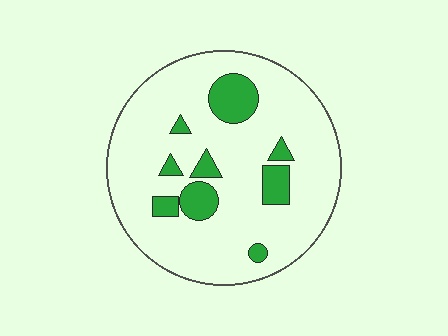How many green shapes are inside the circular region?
9.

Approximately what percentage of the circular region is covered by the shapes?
Approximately 15%.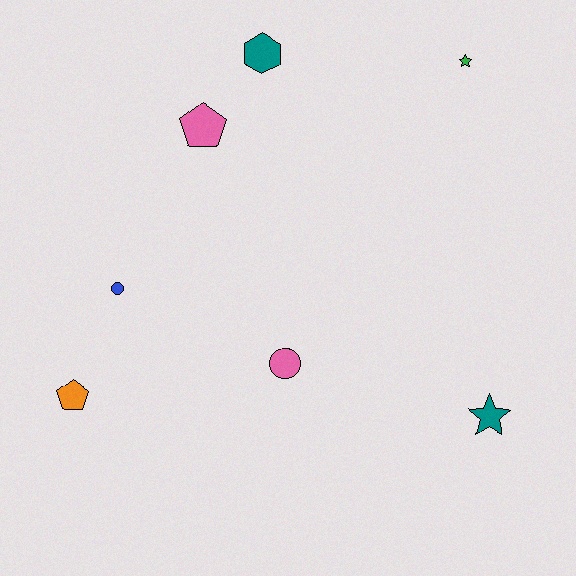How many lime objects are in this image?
There are no lime objects.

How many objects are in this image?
There are 7 objects.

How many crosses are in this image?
There are no crosses.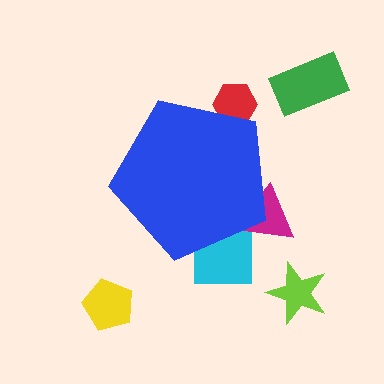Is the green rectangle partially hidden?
No, the green rectangle is fully visible.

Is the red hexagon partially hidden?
Yes, the red hexagon is partially hidden behind the blue pentagon.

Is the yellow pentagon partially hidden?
No, the yellow pentagon is fully visible.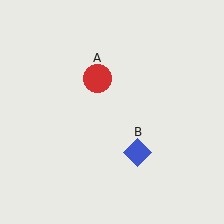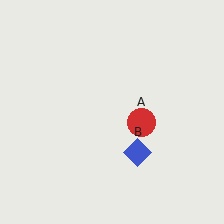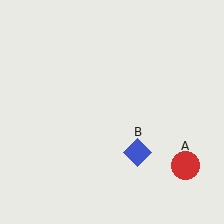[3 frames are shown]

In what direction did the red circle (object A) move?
The red circle (object A) moved down and to the right.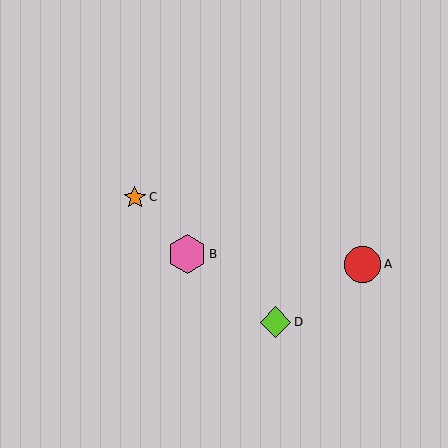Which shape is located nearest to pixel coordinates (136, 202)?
The orange star (labeled C) at (135, 197) is nearest to that location.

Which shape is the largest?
The pink hexagon (labeled B) is the largest.